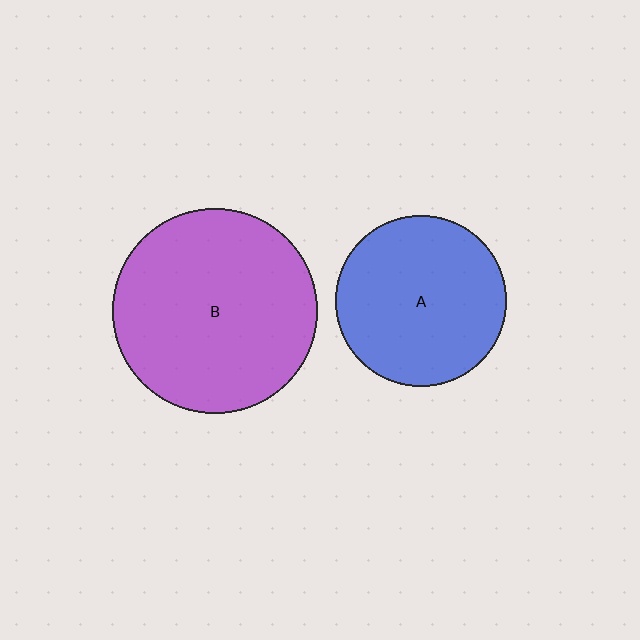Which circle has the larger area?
Circle B (purple).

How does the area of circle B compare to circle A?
Approximately 1.4 times.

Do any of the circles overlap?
No, none of the circles overlap.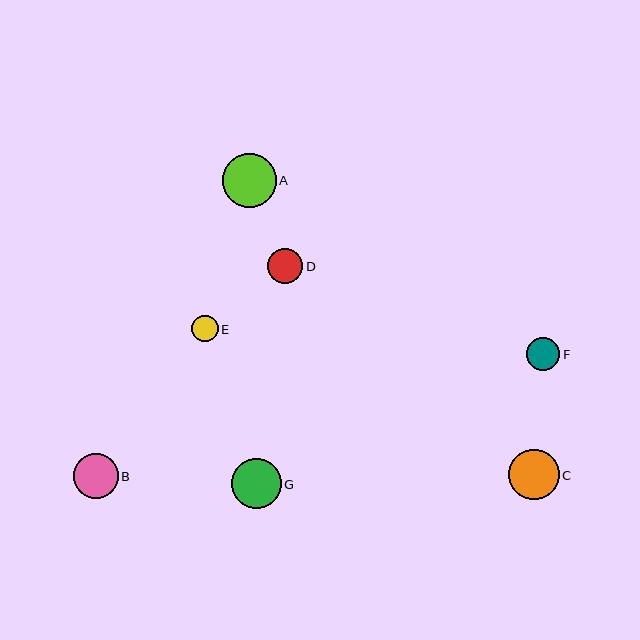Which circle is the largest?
Circle A is the largest with a size of approximately 54 pixels.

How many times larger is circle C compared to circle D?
Circle C is approximately 1.4 times the size of circle D.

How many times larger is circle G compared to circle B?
Circle G is approximately 1.1 times the size of circle B.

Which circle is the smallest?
Circle E is the smallest with a size of approximately 26 pixels.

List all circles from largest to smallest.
From largest to smallest: A, C, G, B, D, F, E.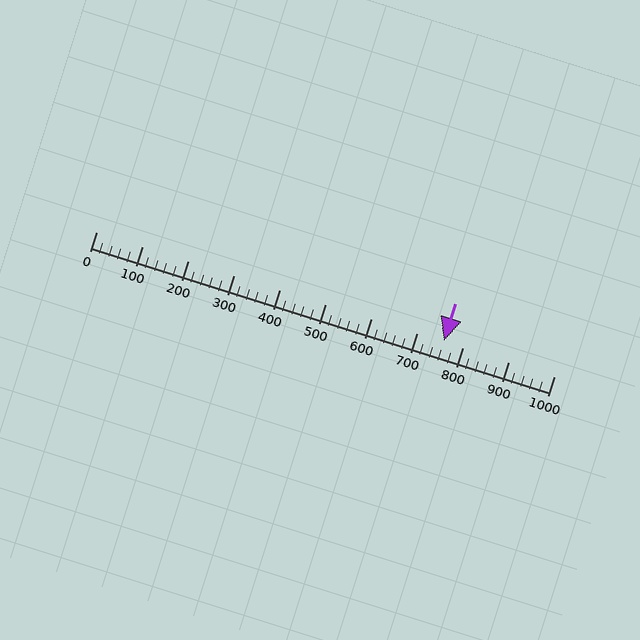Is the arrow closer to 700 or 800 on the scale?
The arrow is closer to 800.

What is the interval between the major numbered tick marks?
The major tick marks are spaced 100 units apart.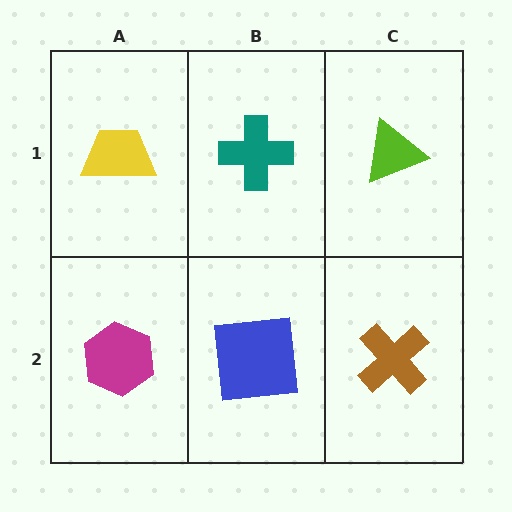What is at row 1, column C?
A lime triangle.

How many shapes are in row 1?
3 shapes.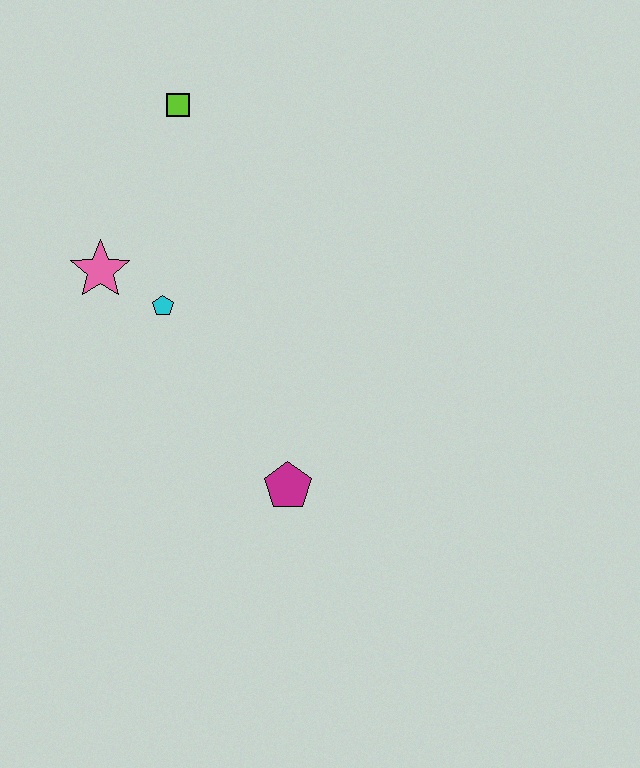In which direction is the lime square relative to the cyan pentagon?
The lime square is above the cyan pentagon.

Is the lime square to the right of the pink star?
Yes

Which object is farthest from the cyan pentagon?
The magenta pentagon is farthest from the cyan pentagon.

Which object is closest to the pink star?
The cyan pentagon is closest to the pink star.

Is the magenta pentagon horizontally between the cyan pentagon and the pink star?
No